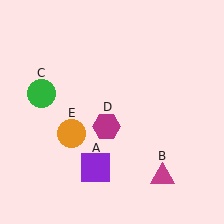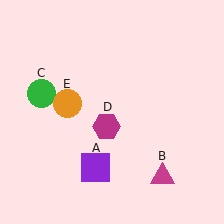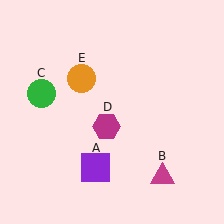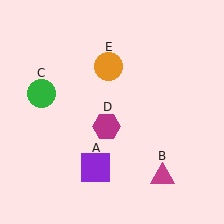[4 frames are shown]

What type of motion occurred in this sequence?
The orange circle (object E) rotated clockwise around the center of the scene.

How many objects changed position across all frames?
1 object changed position: orange circle (object E).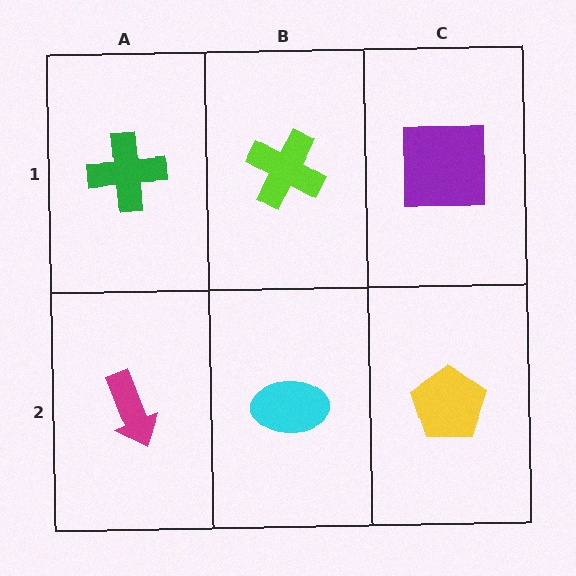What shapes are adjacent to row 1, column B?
A cyan ellipse (row 2, column B), a green cross (row 1, column A), a purple square (row 1, column C).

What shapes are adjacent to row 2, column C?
A purple square (row 1, column C), a cyan ellipse (row 2, column B).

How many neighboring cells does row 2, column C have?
2.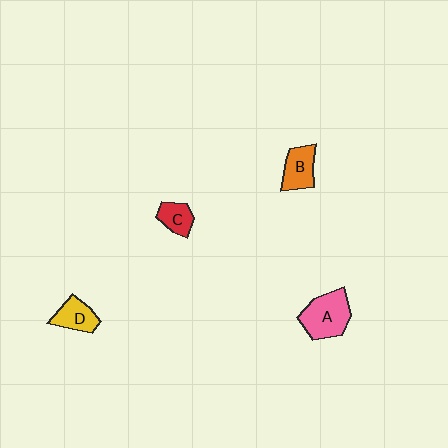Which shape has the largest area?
Shape A (pink).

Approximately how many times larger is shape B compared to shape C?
Approximately 1.4 times.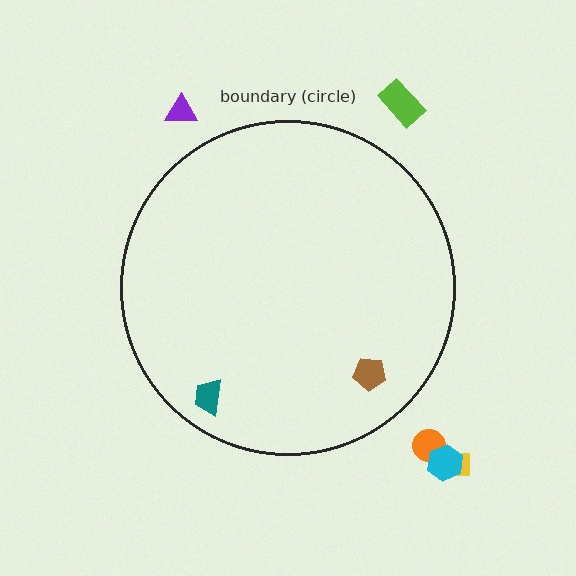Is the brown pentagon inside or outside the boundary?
Inside.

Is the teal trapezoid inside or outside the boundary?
Inside.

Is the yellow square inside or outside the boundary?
Outside.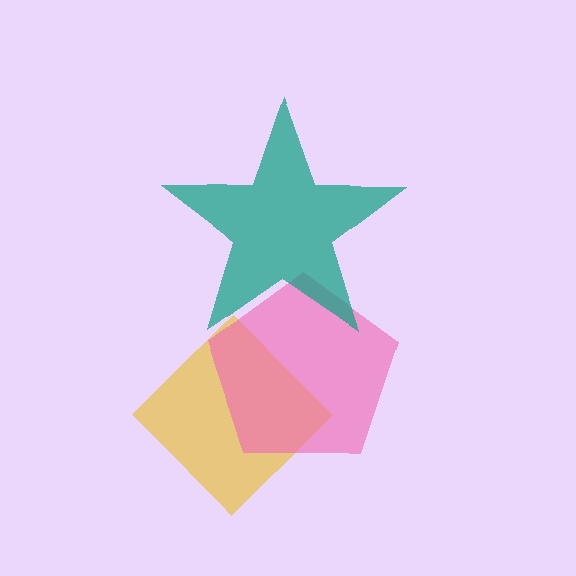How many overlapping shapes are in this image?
There are 3 overlapping shapes in the image.